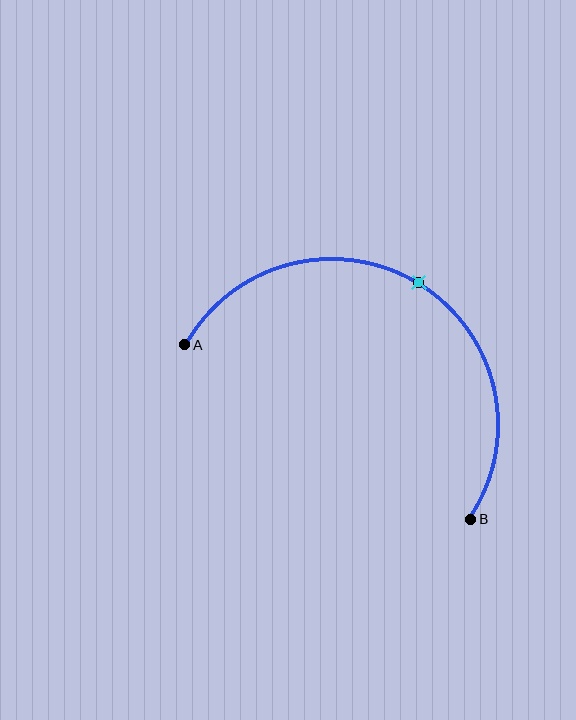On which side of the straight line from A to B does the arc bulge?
The arc bulges above the straight line connecting A and B.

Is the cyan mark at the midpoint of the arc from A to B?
Yes. The cyan mark lies on the arc at equal arc-length from both A and B — it is the arc midpoint.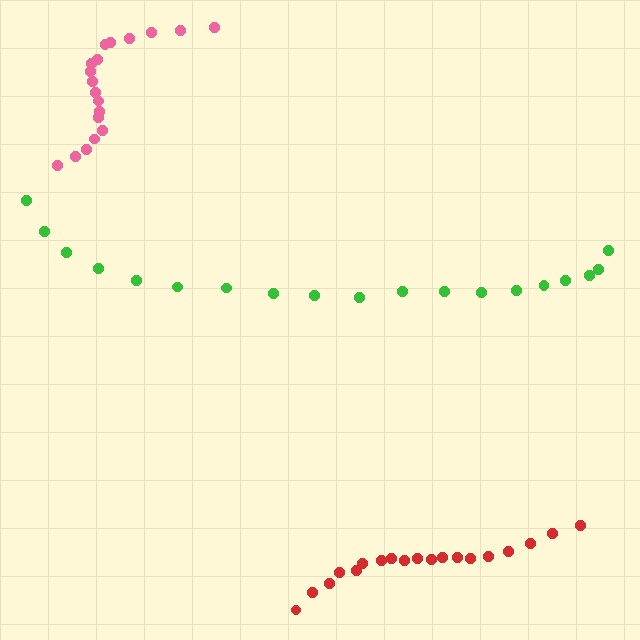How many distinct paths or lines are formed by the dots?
There are 3 distinct paths.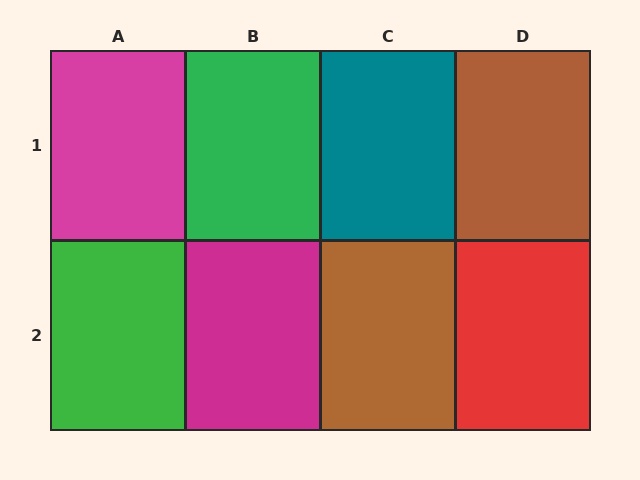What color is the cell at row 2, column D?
Red.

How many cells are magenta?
2 cells are magenta.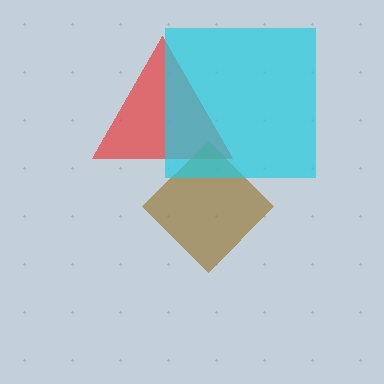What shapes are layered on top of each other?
The layered shapes are: a red triangle, a brown diamond, a cyan square.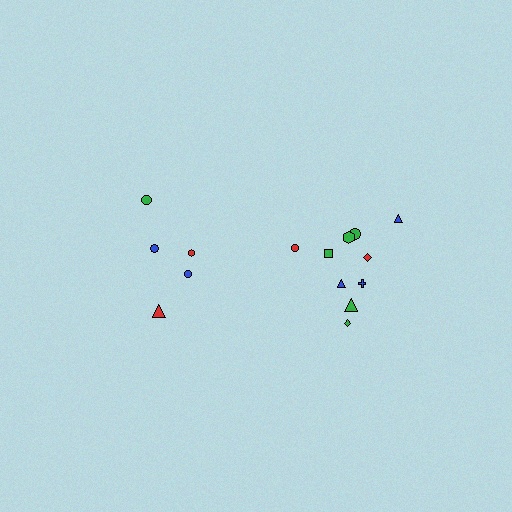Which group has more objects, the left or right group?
The right group.